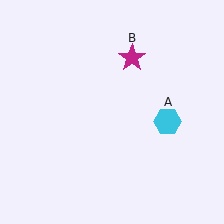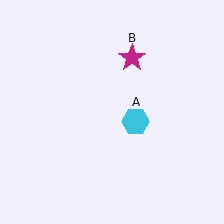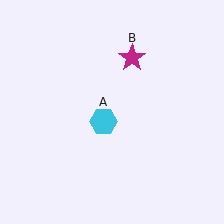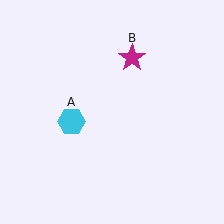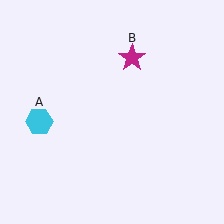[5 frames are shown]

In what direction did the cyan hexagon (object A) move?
The cyan hexagon (object A) moved left.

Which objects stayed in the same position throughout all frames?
Magenta star (object B) remained stationary.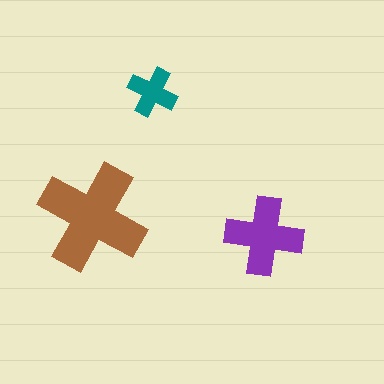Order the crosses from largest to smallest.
the brown one, the purple one, the teal one.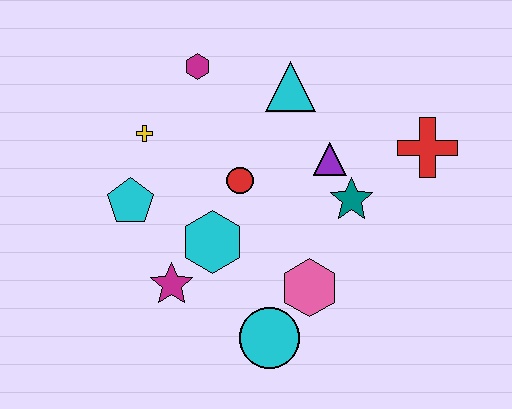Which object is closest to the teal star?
The purple triangle is closest to the teal star.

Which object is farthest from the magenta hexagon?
The cyan circle is farthest from the magenta hexagon.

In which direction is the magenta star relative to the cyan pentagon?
The magenta star is below the cyan pentagon.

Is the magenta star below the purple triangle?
Yes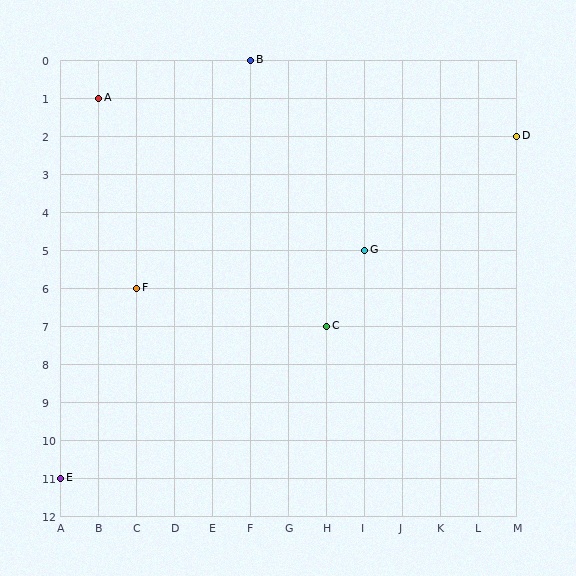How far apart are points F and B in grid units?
Points F and B are 3 columns and 6 rows apart (about 6.7 grid units diagonally).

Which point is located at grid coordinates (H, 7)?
Point C is at (H, 7).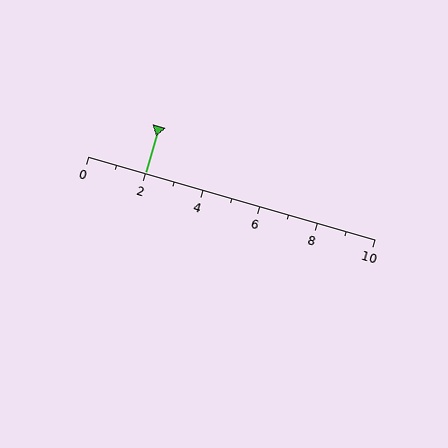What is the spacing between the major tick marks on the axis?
The major ticks are spaced 2 apart.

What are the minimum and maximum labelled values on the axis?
The axis runs from 0 to 10.